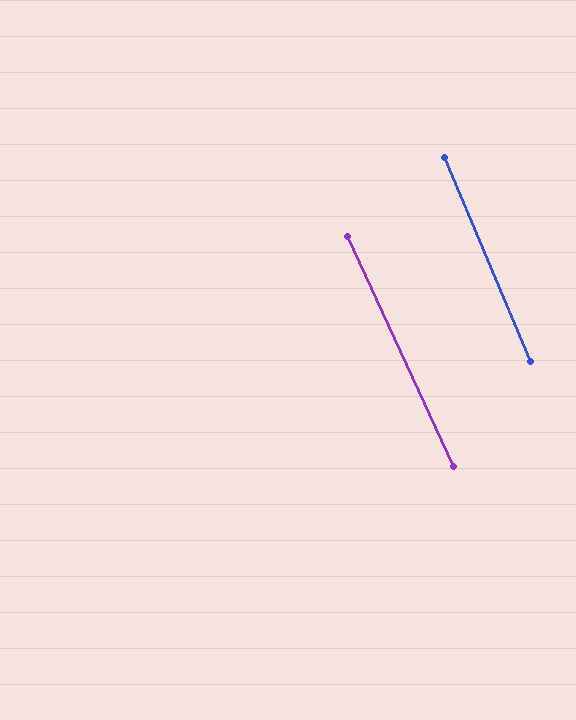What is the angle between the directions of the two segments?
Approximately 2 degrees.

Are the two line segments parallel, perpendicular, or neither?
Parallel — their directions differ by only 1.9°.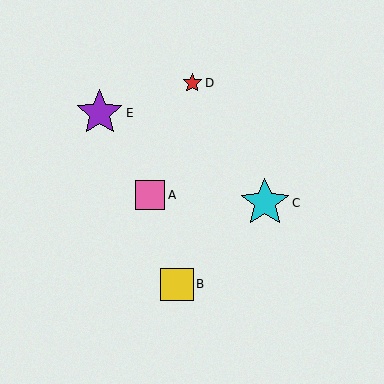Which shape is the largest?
The cyan star (labeled C) is the largest.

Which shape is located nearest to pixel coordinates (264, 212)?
The cyan star (labeled C) at (265, 203) is nearest to that location.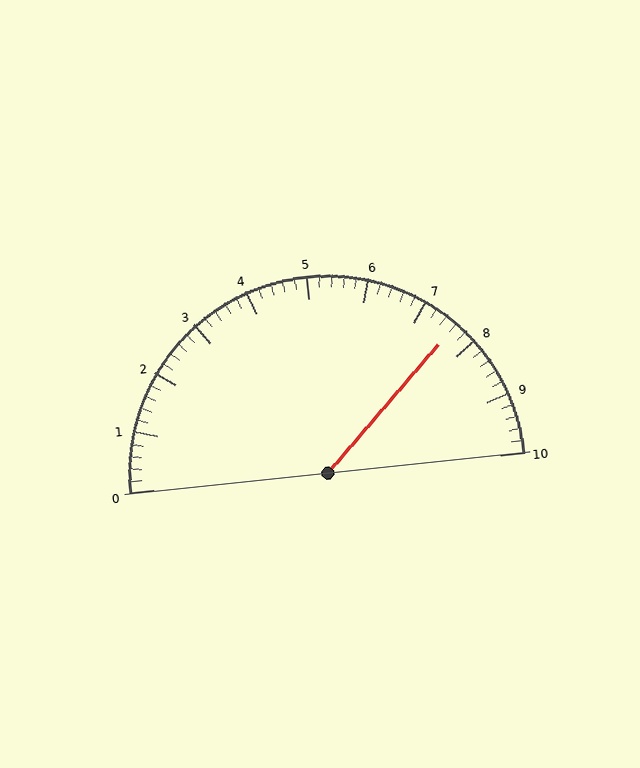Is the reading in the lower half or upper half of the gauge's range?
The reading is in the upper half of the range (0 to 10).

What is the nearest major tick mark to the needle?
The nearest major tick mark is 8.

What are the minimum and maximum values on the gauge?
The gauge ranges from 0 to 10.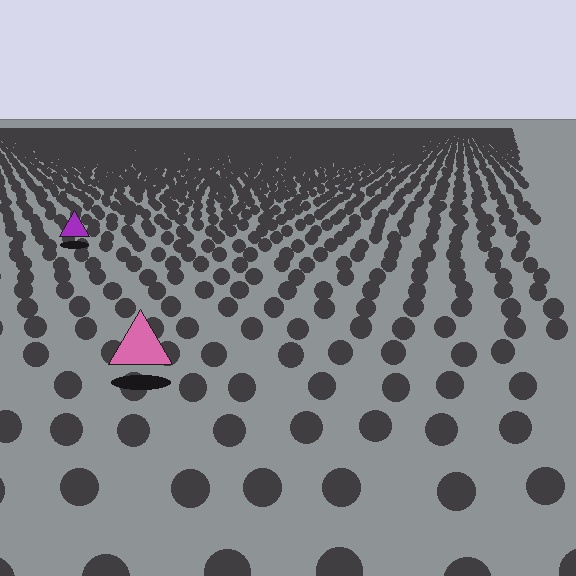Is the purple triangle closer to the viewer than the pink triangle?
No. The pink triangle is closer — you can tell from the texture gradient: the ground texture is coarser near it.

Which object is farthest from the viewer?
The purple triangle is farthest from the viewer. It appears smaller and the ground texture around it is denser.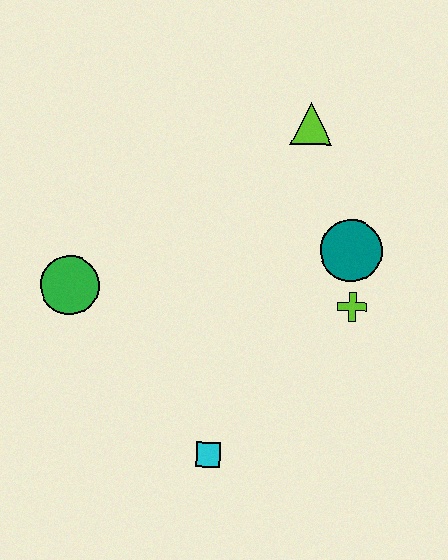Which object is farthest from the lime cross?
The green circle is farthest from the lime cross.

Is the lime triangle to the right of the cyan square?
Yes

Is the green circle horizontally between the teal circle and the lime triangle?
No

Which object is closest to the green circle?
The cyan square is closest to the green circle.